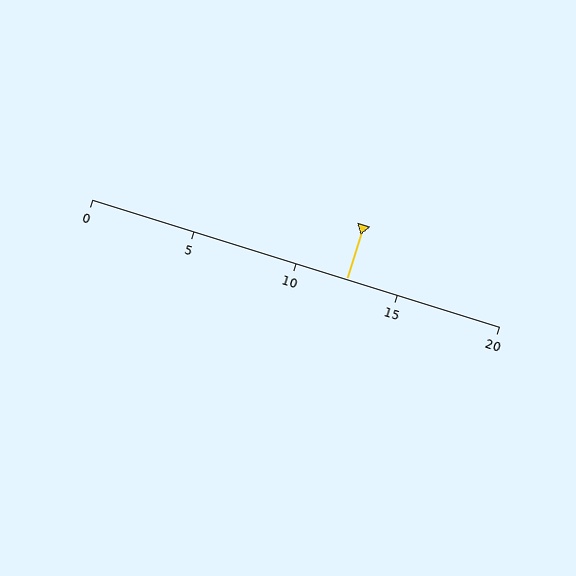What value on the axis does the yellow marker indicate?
The marker indicates approximately 12.5.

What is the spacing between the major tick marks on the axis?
The major ticks are spaced 5 apart.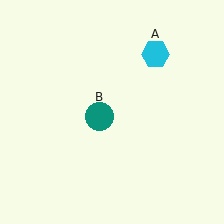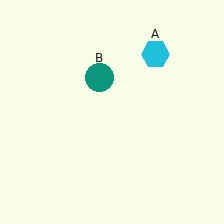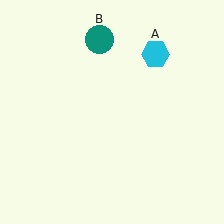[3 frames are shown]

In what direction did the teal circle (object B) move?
The teal circle (object B) moved up.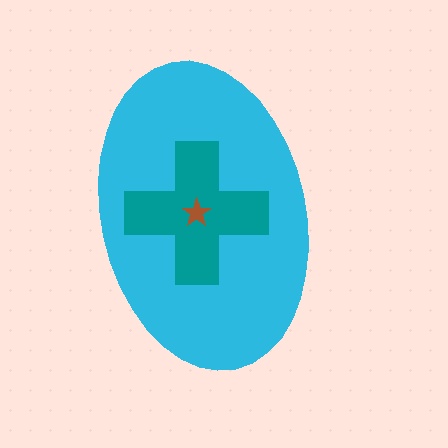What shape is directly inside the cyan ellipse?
The teal cross.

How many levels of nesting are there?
3.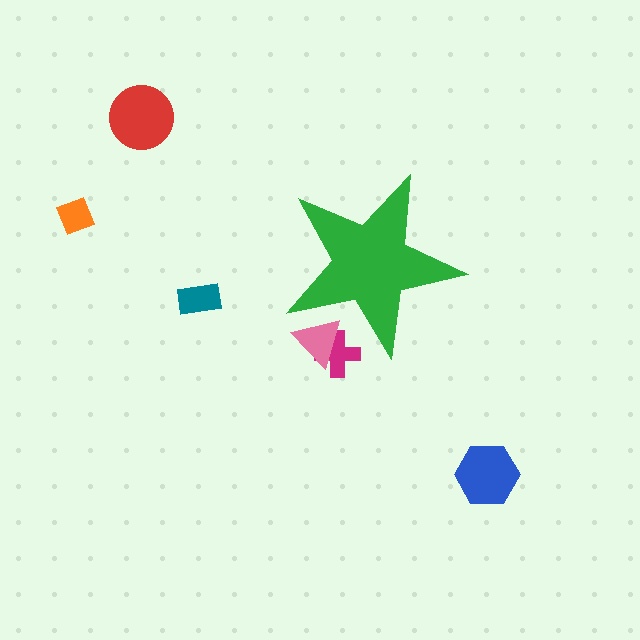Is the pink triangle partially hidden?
Yes, the pink triangle is partially hidden behind the green star.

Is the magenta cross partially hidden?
Yes, the magenta cross is partially hidden behind the green star.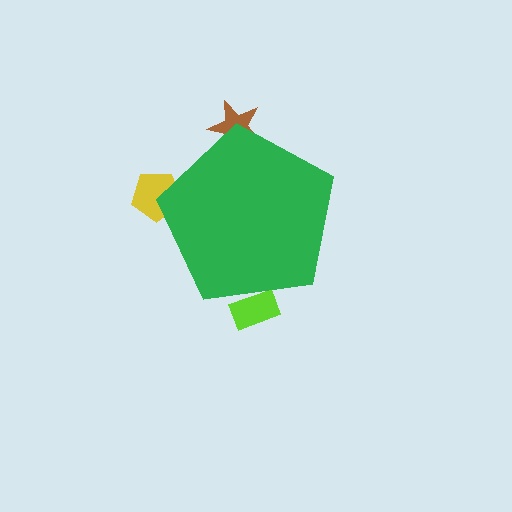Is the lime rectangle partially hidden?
Yes, the lime rectangle is partially hidden behind the green pentagon.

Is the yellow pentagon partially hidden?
Yes, the yellow pentagon is partially hidden behind the green pentagon.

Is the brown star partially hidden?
Yes, the brown star is partially hidden behind the green pentagon.